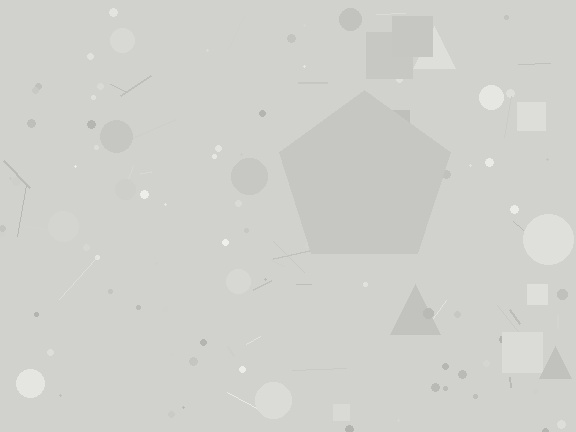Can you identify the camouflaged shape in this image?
The camouflaged shape is a pentagon.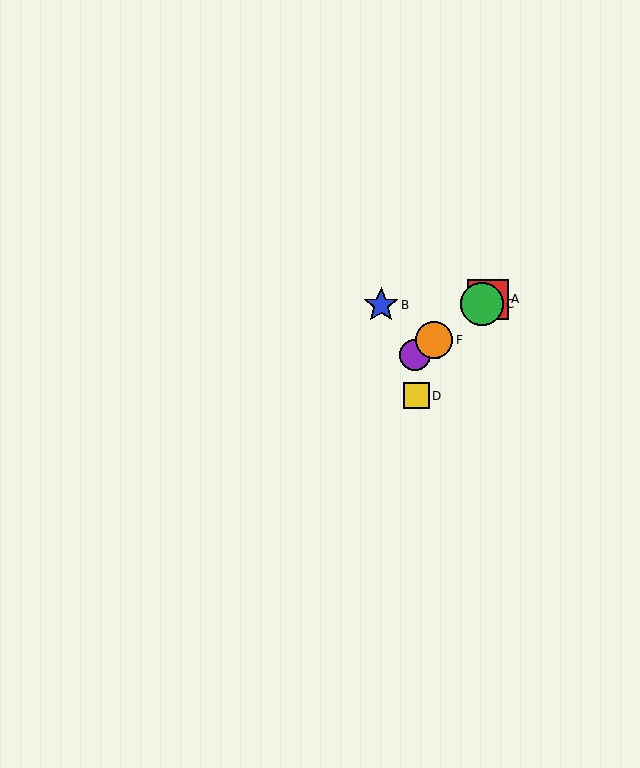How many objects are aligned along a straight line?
4 objects (A, C, E, F) are aligned along a straight line.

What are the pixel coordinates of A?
Object A is at (488, 299).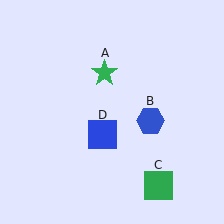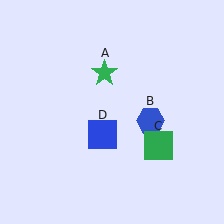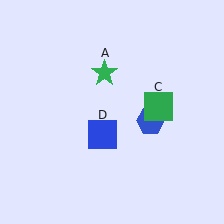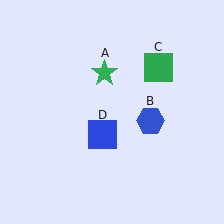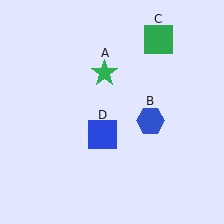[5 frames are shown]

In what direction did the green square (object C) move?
The green square (object C) moved up.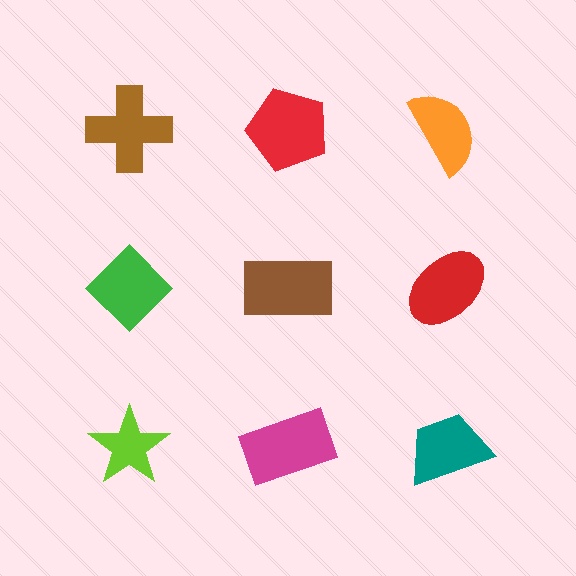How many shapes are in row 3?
3 shapes.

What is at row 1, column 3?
An orange semicircle.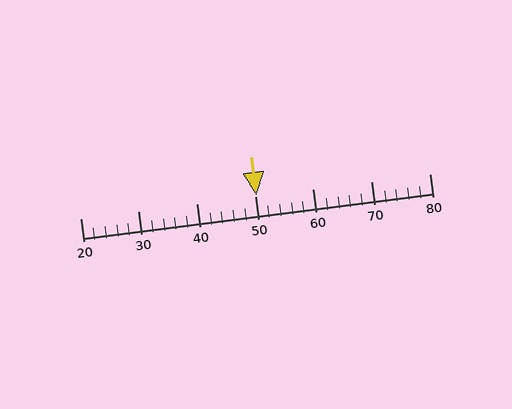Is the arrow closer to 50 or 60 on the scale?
The arrow is closer to 50.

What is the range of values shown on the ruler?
The ruler shows values from 20 to 80.